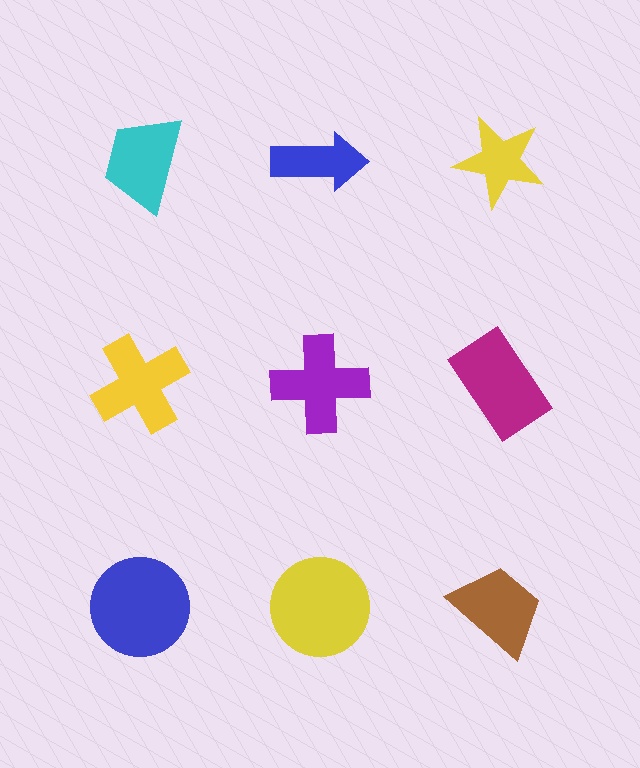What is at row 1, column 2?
A blue arrow.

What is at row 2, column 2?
A purple cross.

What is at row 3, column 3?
A brown trapezoid.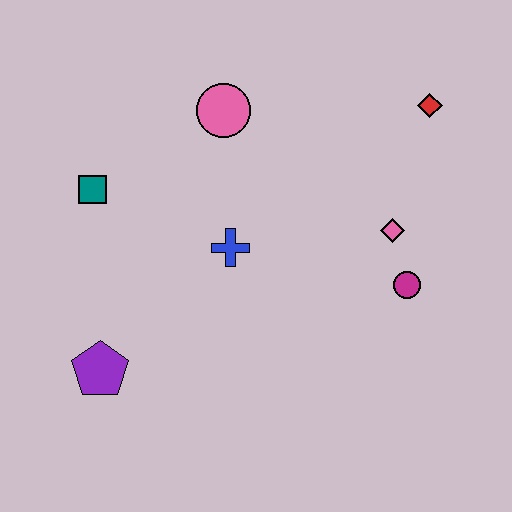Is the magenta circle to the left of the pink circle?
No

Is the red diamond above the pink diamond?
Yes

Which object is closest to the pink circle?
The blue cross is closest to the pink circle.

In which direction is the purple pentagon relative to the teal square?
The purple pentagon is below the teal square.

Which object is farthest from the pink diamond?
The purple pentagon is farthest from the pink diamond.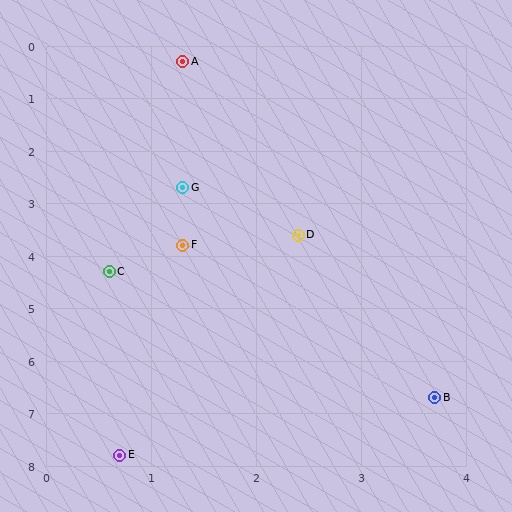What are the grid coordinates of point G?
Point G is at approximately (1.3, 2.7).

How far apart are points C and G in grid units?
Points C and G are about 1.7 grid units apart.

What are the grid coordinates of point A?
Point A is at approximately (1.3, 0.3).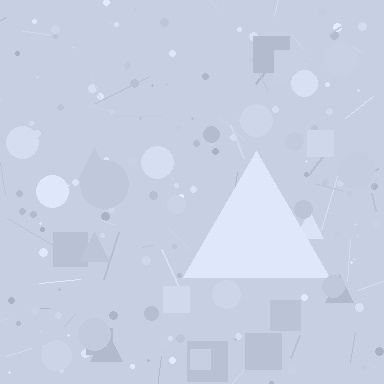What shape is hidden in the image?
A triangle is hidden in the image.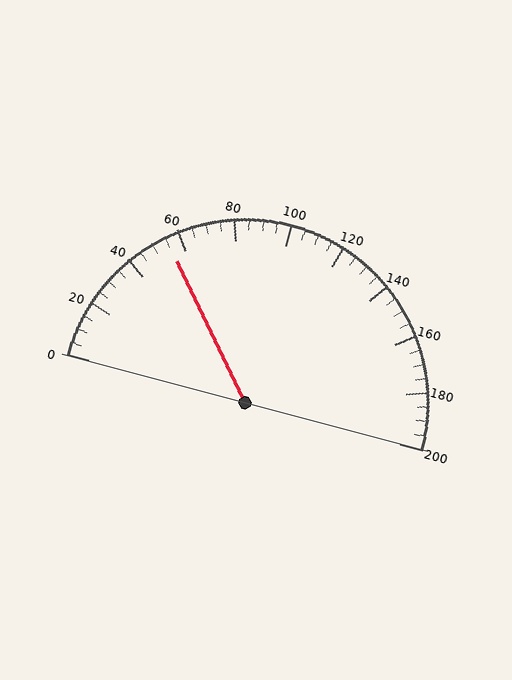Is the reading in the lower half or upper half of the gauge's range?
The reading is in the lower half of the range (0 to 200).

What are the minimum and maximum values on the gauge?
The gauge ranges from 0 to 200.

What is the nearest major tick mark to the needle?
The nearest major tick mark is 60.